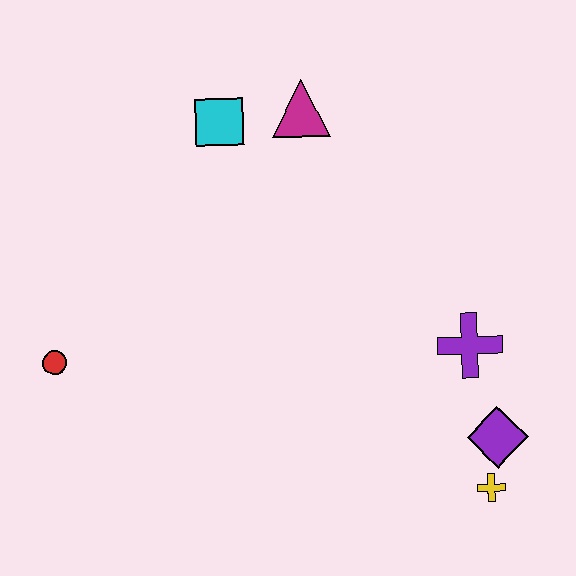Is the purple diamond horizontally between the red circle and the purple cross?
No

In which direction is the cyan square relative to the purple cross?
The cyan square is to the left of the purple cross.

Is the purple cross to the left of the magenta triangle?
No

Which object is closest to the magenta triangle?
The cyan square is closest to the magenta triangle.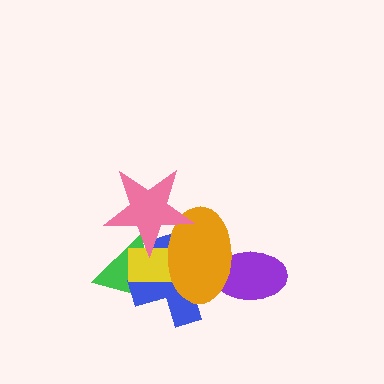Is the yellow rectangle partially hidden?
Yes, it is partially covered by another shape.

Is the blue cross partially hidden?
Yes, it is partially covered by another shape.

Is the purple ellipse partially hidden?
Yes, it is partially covered by another shape.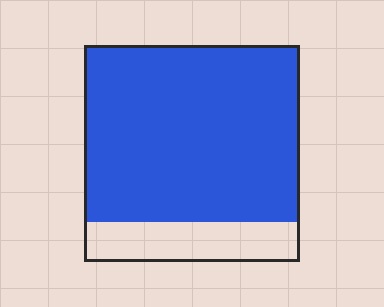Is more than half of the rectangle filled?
Yes.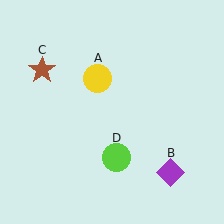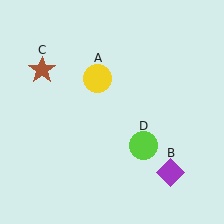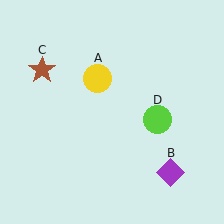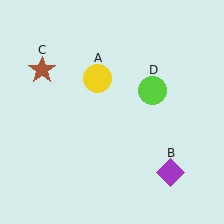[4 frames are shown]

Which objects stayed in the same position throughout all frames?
Yellow circle (object A) and purple diamond (object B) and brown star (object C) remained stationary.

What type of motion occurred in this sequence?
The lime circle (object D) rotated counterclockwise around the center of the scene.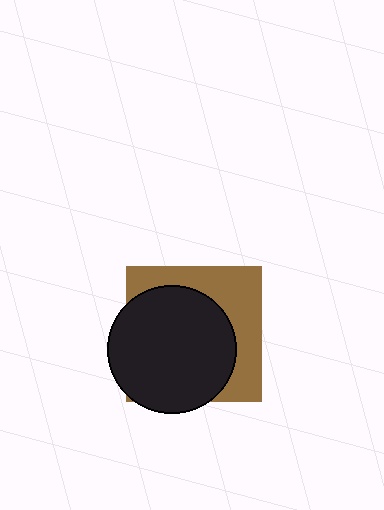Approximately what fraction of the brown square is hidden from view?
Roughly 61% of the brown square is hidden behind the black circle.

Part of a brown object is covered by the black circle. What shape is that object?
It is a square.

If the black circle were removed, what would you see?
You would see the complete brown square.